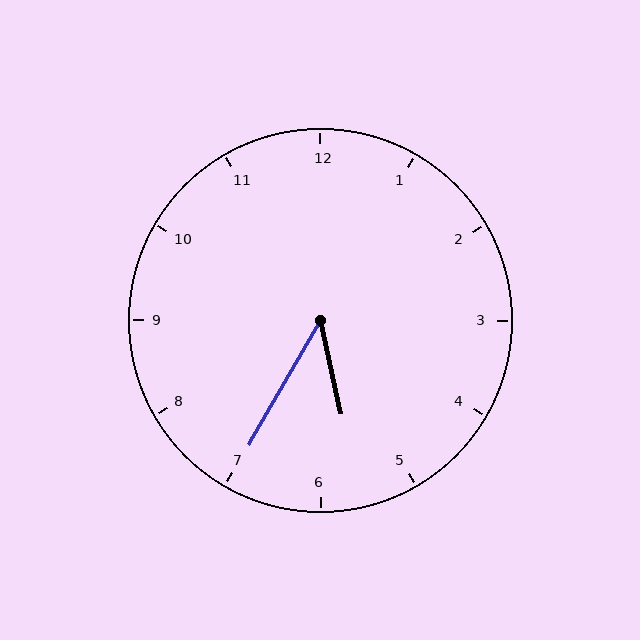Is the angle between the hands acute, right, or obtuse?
It is acute.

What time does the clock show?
5:35.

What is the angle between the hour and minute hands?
Approximately 42 degrees.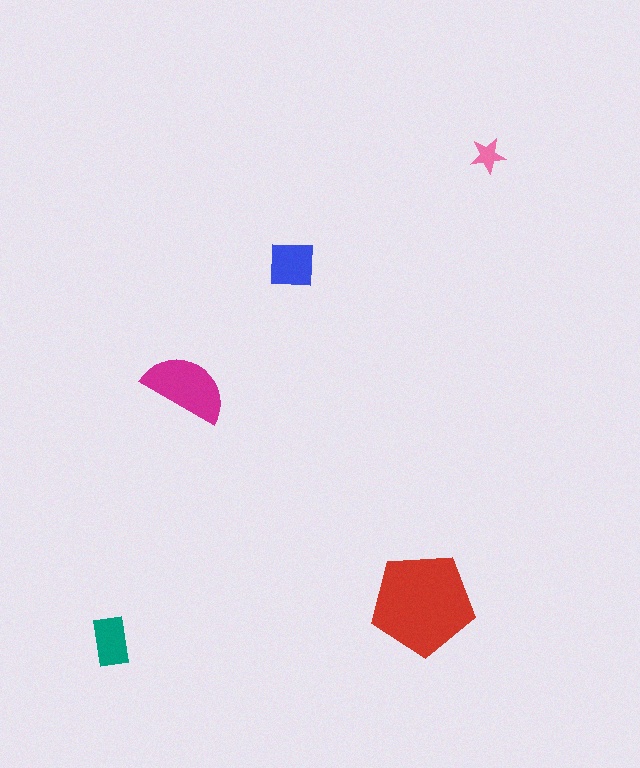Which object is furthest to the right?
The pink star is rightmost.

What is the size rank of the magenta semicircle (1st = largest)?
2nd.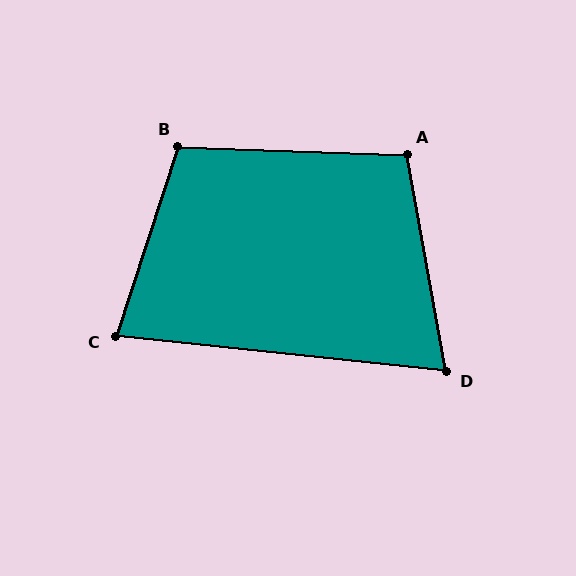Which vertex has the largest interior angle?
B, at approximately 106 degrees.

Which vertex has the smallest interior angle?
D, at approximately 74 degrees.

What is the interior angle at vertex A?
Approximately 102 degrees (obtuse).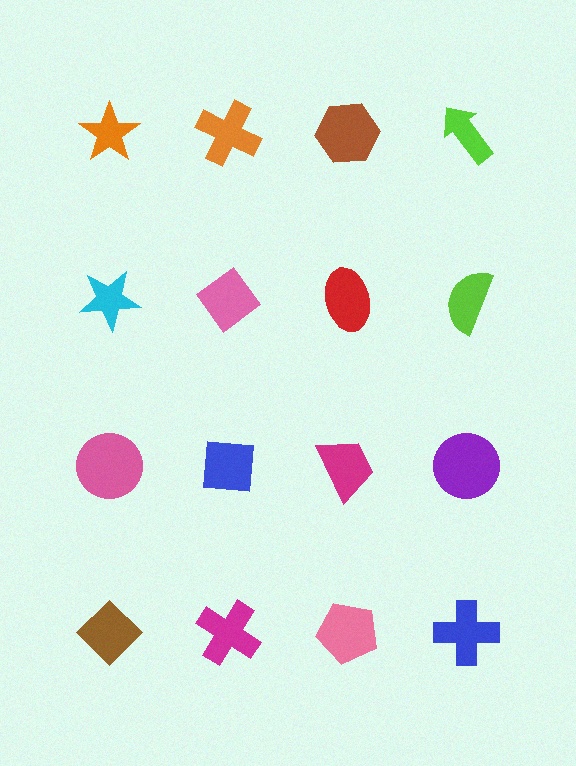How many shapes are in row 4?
4 shapes.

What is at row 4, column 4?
A blue cross.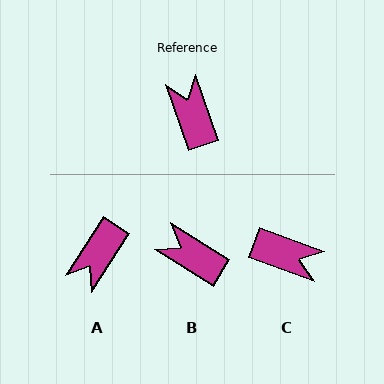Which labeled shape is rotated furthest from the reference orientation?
C, about 130 degrees away.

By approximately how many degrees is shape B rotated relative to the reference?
Approximately 39 degrees counter-clockwise.